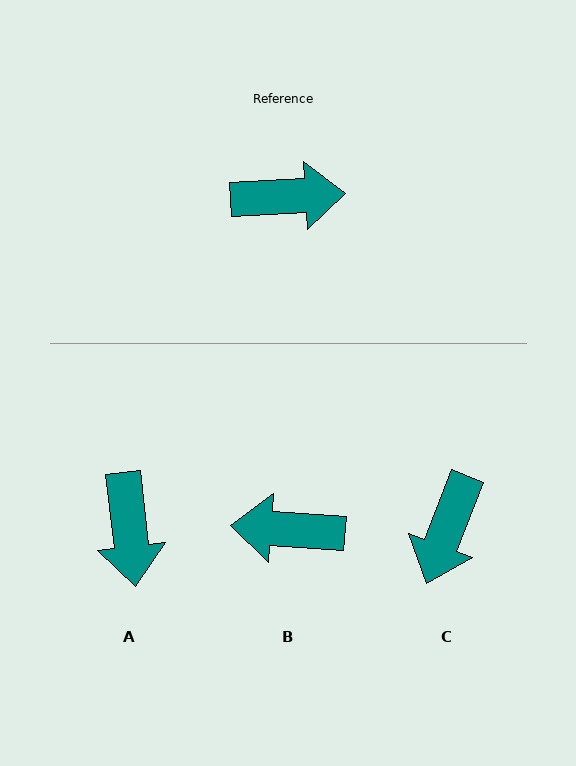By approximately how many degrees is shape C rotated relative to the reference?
Approximately 114 degrees clockwise.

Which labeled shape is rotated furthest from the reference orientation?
B, about 173 degrees away.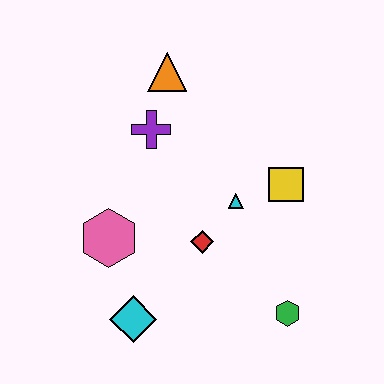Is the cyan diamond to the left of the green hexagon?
Yes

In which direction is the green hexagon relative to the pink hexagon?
The green hexagon is to the right of the pink hexagon.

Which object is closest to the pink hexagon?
The cyan diamond is closest to the pink hexagon.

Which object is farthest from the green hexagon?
The orange triangle is farthest from the green hexagon.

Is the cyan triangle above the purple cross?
No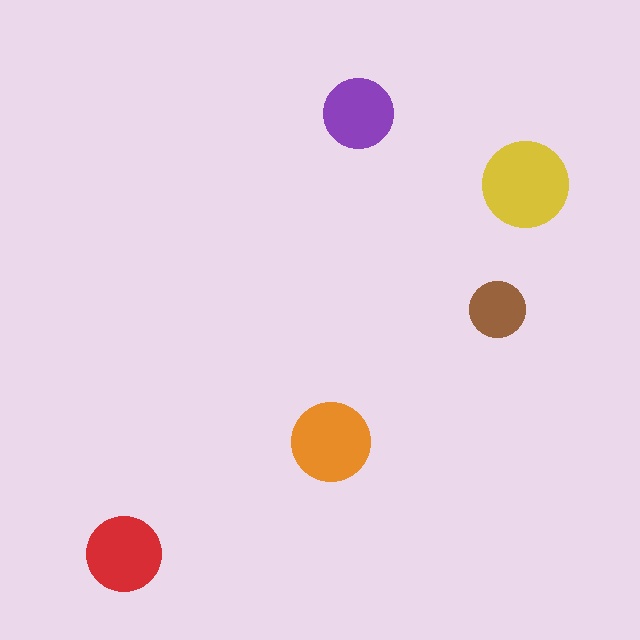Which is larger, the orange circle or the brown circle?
The orange one.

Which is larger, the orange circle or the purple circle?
The orange one.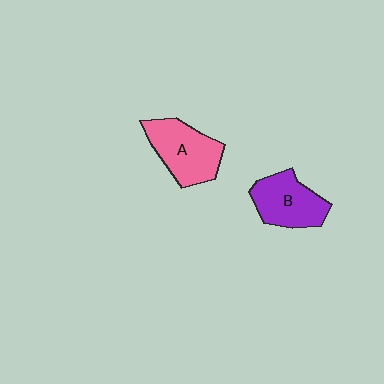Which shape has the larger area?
Shape A (pink).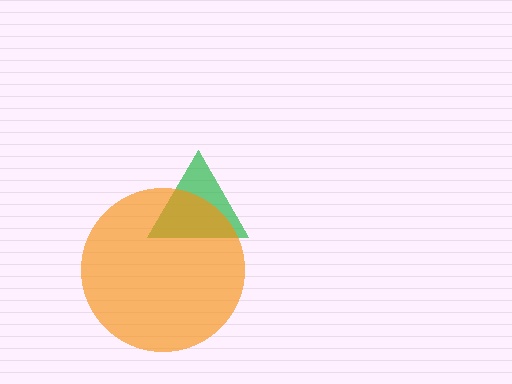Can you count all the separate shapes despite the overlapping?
Yes, there are 2 separate shapes.